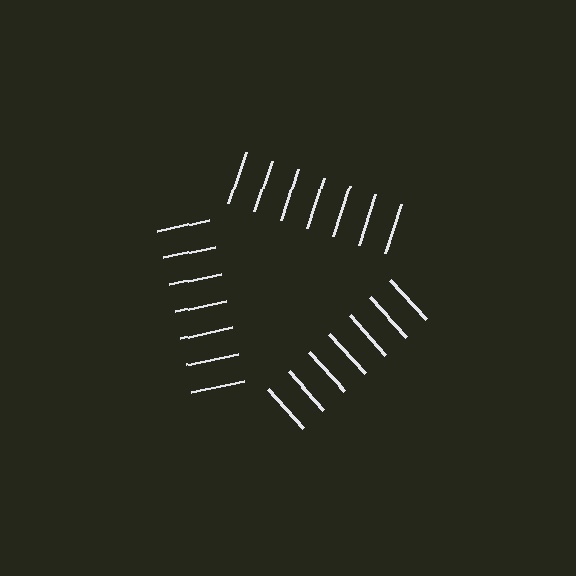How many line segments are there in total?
21 — 7 along each of the 3 edges.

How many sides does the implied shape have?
3 sides — the line-ends trace a triangle.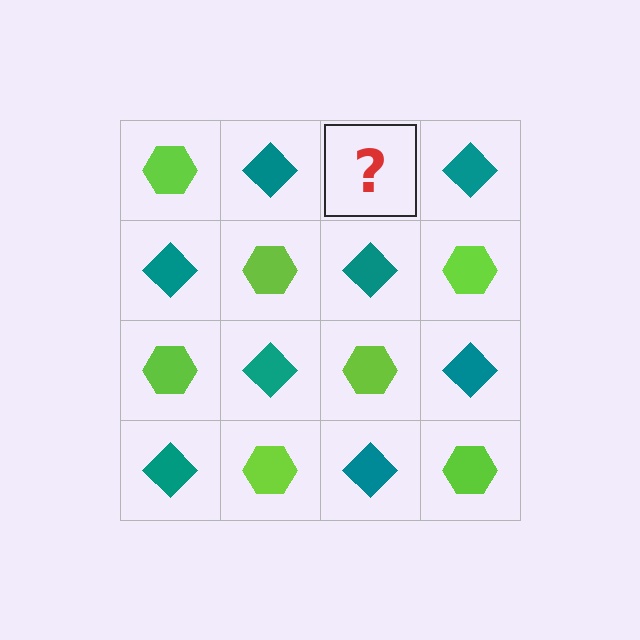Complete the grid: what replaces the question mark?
The question mark should be replaced with a lime hexagon.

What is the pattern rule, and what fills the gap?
The rule is that it alternates lime hexagon and teal diamond in a checkerboard pattern. The gap should be filled with a lime hexagon.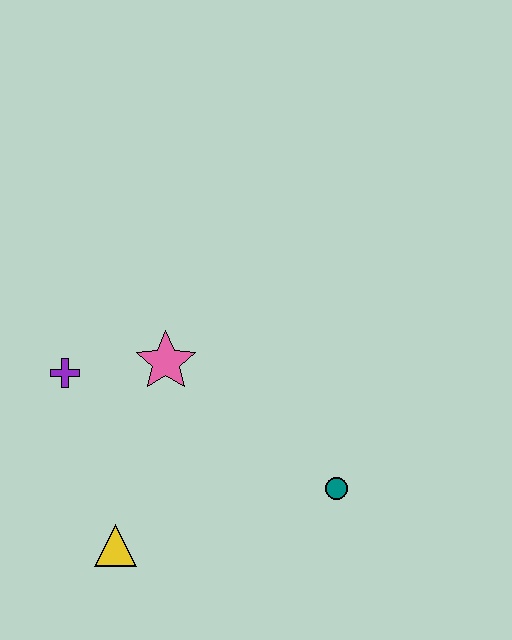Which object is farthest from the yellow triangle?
The teal circle is farthest from the yellow triangle.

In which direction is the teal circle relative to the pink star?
The teal circle is to the right of the pink star.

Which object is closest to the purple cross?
The pink star is closest to the purple cross.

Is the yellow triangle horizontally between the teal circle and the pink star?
No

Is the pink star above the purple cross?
Yes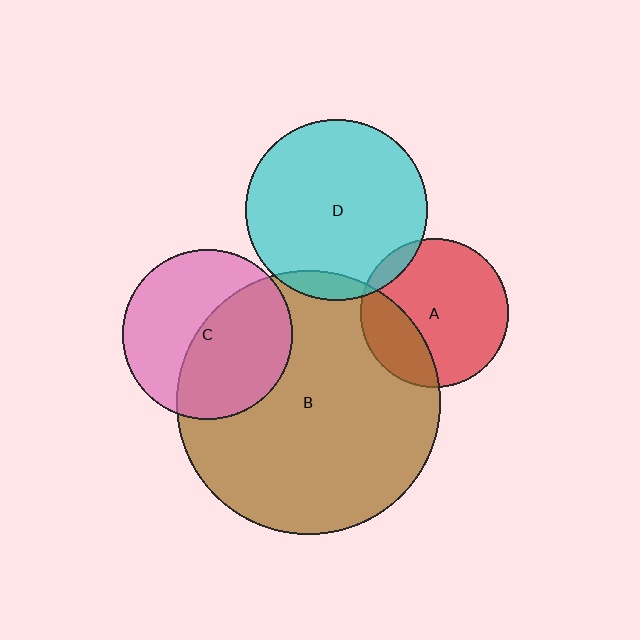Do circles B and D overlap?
Yes.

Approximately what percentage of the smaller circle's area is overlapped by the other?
Approximately 10%.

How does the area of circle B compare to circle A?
Approximately 3.2 times.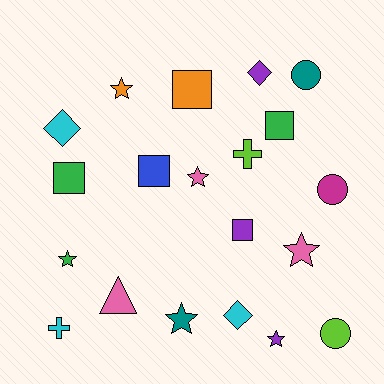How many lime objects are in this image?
There are 2 lime objects.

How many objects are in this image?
There are 20 objects.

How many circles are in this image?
There are 3 circles.